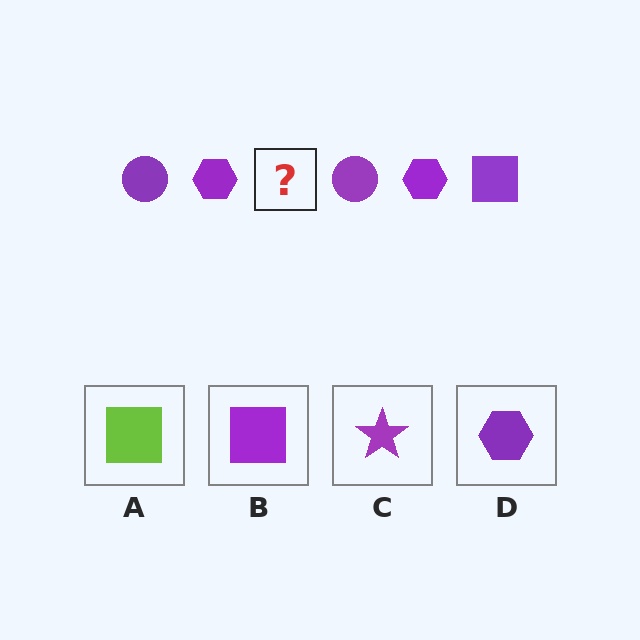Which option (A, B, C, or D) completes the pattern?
B.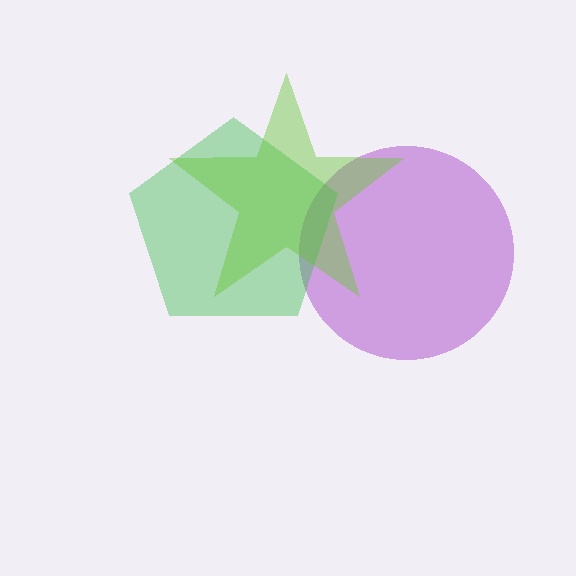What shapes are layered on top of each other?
The layered shapes are: a purple circle, a green pentagon, a lime star.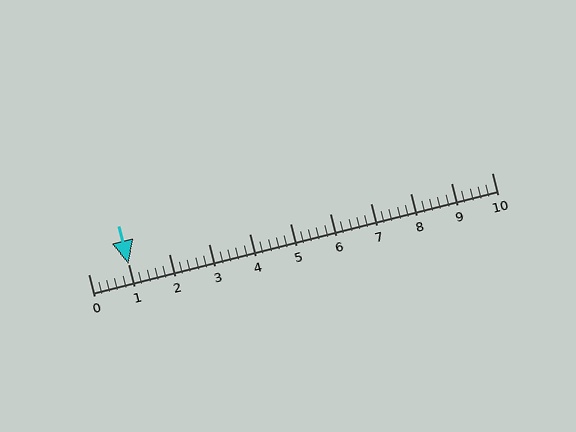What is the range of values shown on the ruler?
The ruler shows values from 0 to 10.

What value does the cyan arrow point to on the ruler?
The cyan arrow points to approximately 1.0.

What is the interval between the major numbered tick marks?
The major tick marks are spaced 1 units apart.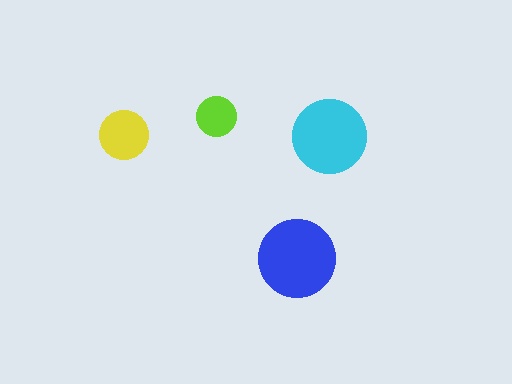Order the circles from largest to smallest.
the blue one, the cyan one, the yellow one, the lime one.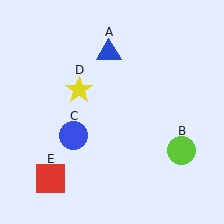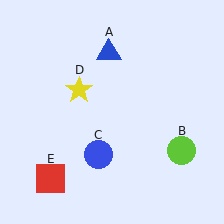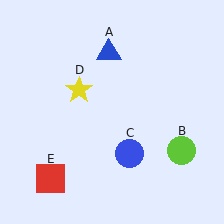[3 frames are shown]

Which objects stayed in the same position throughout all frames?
Blue triangle (object A) and lime circle (object B) and yellow star (object D) and red square (object E) remained stationary.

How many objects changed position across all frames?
1 object changed position: blue circle (object C).